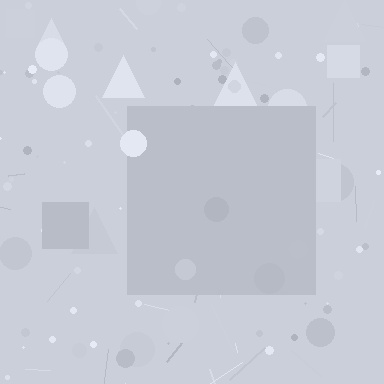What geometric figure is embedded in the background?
A square is embedded in the background.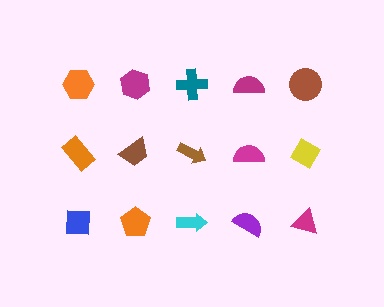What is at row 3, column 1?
A blue square.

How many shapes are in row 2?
5 shapes.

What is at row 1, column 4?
A magenta semicircle.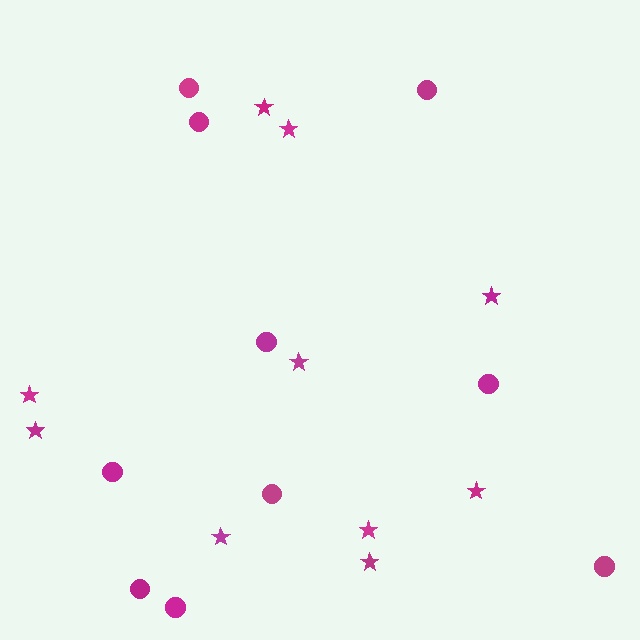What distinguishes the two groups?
There are 2 groups: one group of stars (10) and one group of circles (10).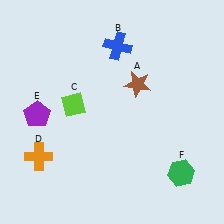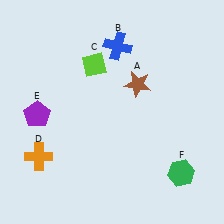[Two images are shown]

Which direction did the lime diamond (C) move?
The lime diamond (C) moved up.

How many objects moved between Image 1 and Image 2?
1 object moved between the two images.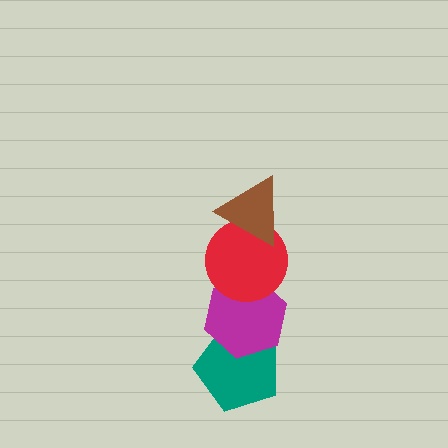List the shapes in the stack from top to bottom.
From top to bottom: the brown triangle, the red circle, the magenta hexagon, the teal pentagon.